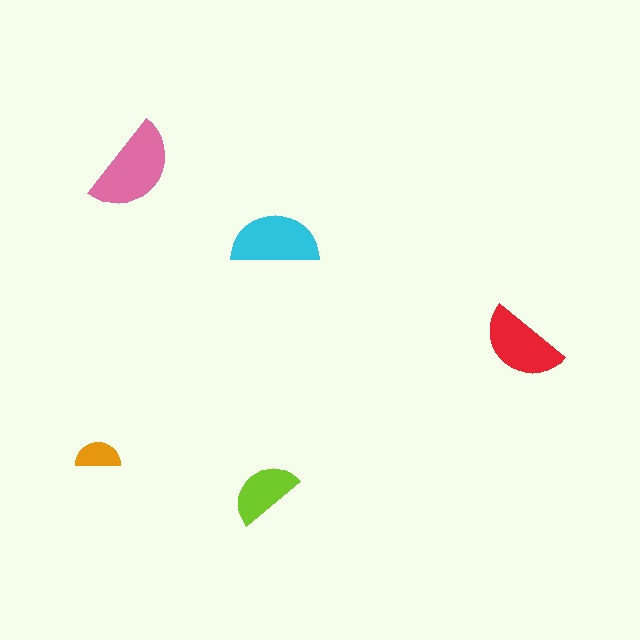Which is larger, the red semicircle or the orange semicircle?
The red one.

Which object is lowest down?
The lime semicircle is bottommost.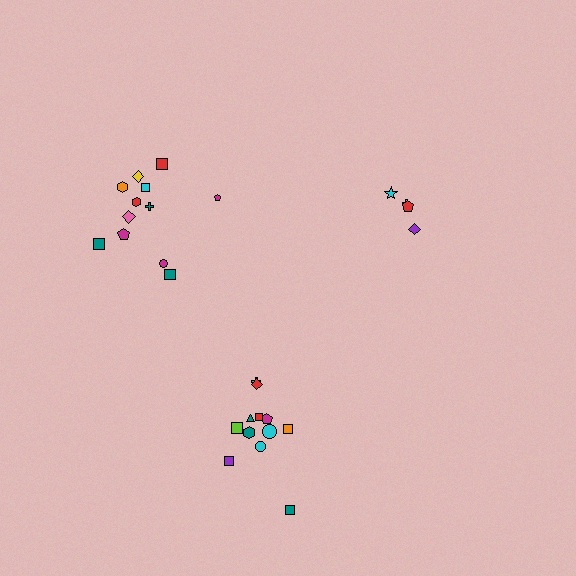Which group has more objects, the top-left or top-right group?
The top-left group.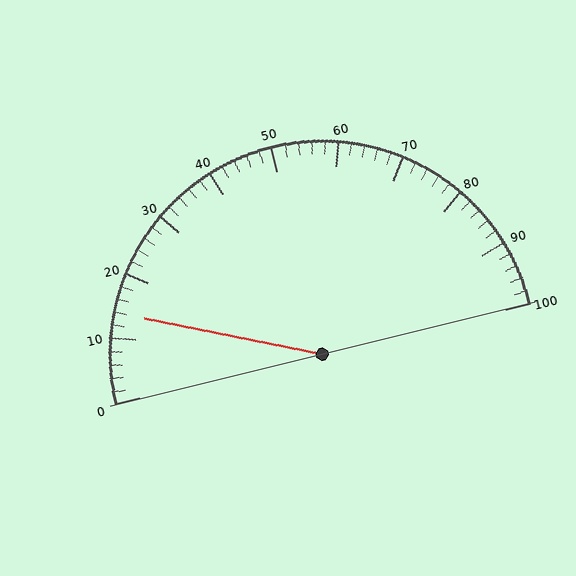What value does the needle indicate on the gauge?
The needle indicates approximately 14.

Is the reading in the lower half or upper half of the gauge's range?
The reading is in the lower half of the range (0 to 100).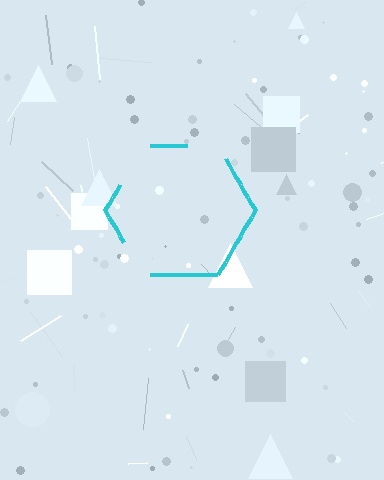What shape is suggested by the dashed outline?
The dashed outline suggests a hexagon.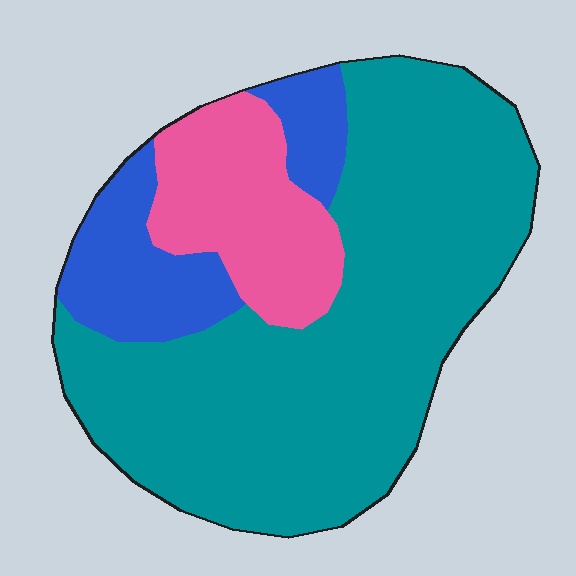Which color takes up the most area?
Teal, at roughly 65%.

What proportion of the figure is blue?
Blue takes up less than a quarter of the figure.